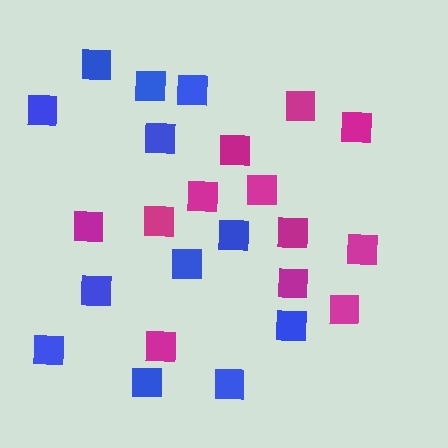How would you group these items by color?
There are 2 groups: one group of blue squares (12) and one group of magenta squares (12).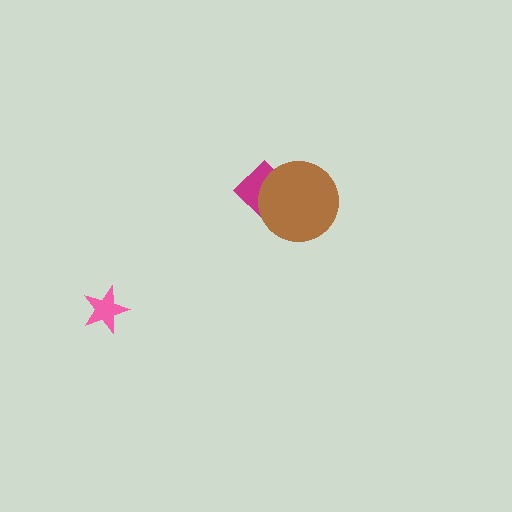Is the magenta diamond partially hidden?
Yes, it is partially covered by another shape.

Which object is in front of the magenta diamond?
The brown circle is in front of the magenta diamond.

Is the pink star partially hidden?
No, no other shape covers it.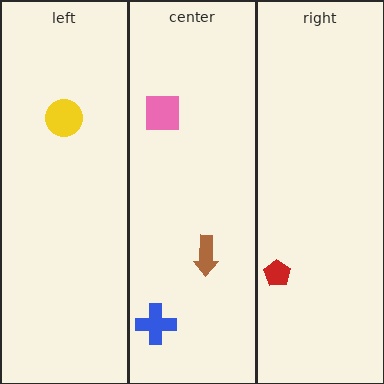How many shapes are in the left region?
1.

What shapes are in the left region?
The yellow circle.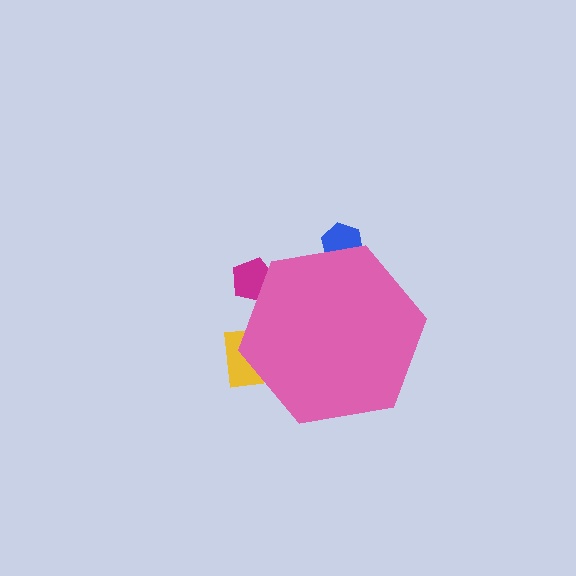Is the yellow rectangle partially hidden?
Yes, the yellow rectangle is partially hidden behind the pink hexagon.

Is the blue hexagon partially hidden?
Yes, the blue hexagon is partially hidden behind the pink hexagon.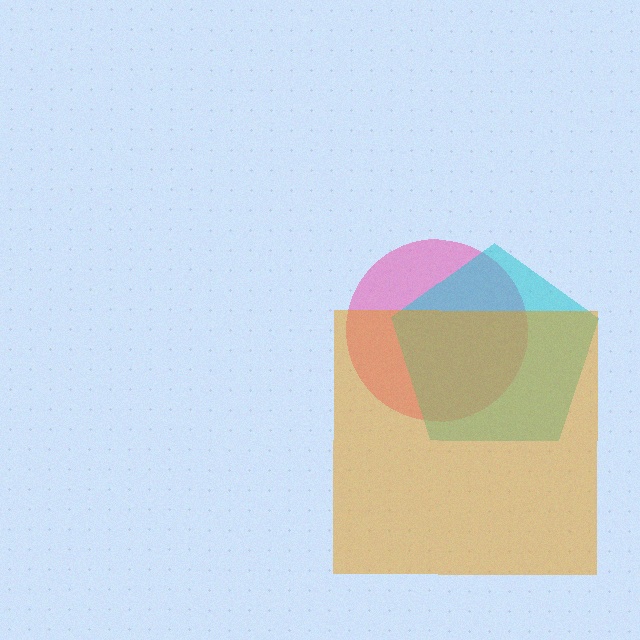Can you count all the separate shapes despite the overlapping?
Yes, there are 3 separate shapes.